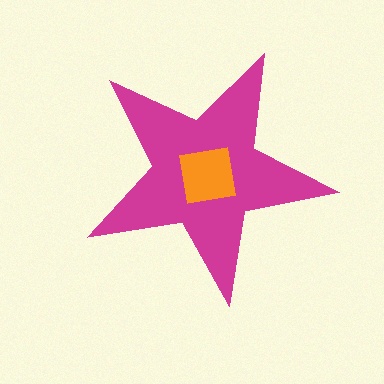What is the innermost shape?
The orange square.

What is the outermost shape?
The magenta star.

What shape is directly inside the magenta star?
The orange square.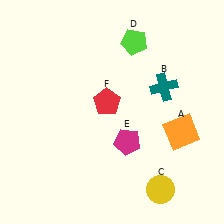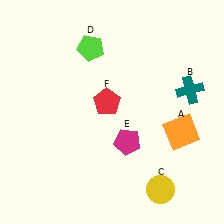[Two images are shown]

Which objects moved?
The objects that moved are: the teal cross (B), the lime pentagon (D).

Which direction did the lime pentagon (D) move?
The lime pentagon (D) moved left.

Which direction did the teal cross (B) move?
The teal cross (B) moved right.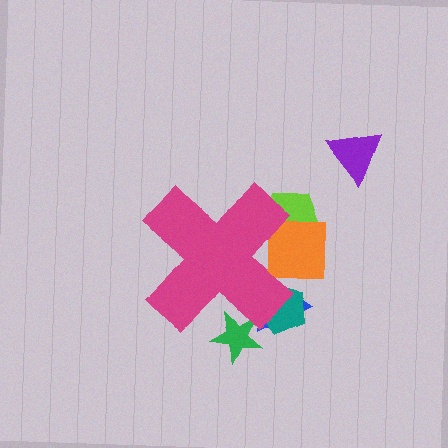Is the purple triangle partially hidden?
No, the purple triangle is fully visible.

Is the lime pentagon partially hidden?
Yes, the lime pentagon is partially hidden behind the magenta cross.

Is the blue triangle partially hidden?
Yes, the blue triangle is partially hidden behind the magenta cross.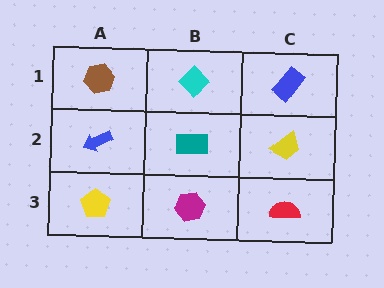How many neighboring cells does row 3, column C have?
2.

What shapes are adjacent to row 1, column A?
A blue arrow (row 2, column A), a cyan diamond (row 1, column B).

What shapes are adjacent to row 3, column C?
A yellow trapezoid (row 2, column C), a magenta hexagon (row 3, column B).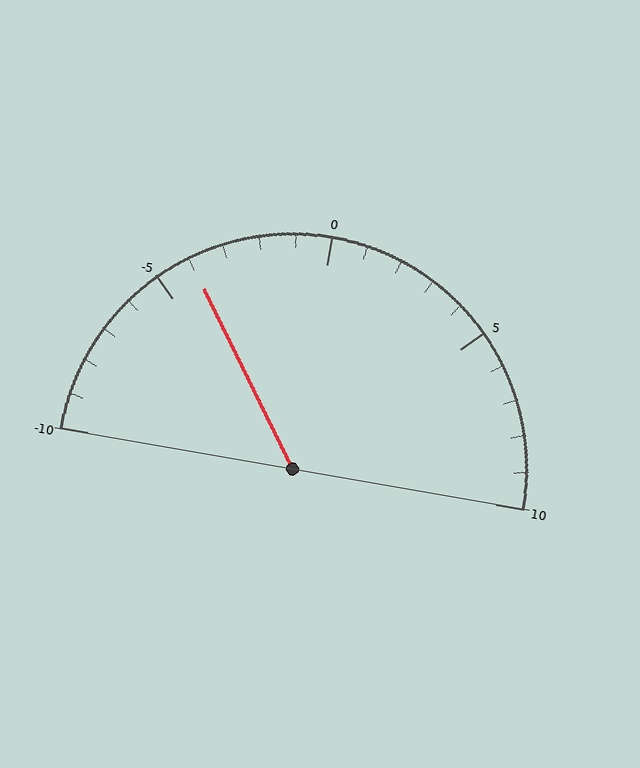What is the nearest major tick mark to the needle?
The nearest major tick mark is -5.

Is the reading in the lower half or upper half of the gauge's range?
The reading is in the lower half of the range (-10 to 10).